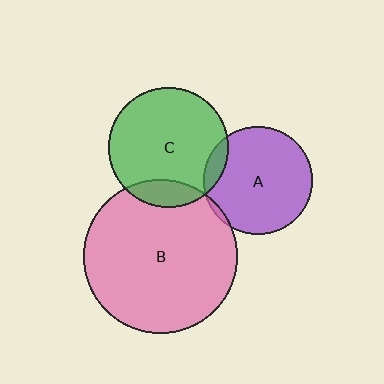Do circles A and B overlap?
Yes.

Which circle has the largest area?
Circle B (pink).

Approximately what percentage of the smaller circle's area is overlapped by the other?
Approximately 5%.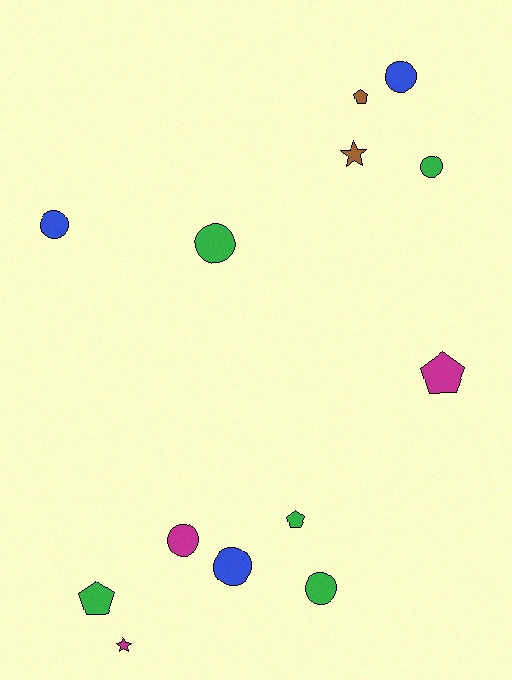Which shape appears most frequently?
Circle, with 7 objects.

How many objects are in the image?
There are 13 objects.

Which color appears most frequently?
Green, with 5 objects.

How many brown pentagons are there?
There is 1 brown pentagon.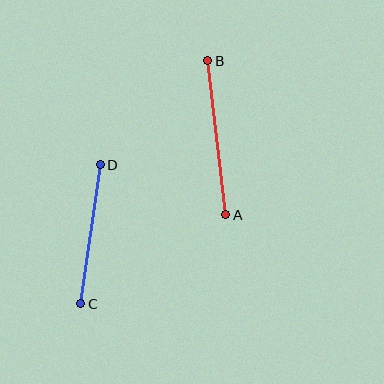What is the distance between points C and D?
The distance is approximately 140 pixels.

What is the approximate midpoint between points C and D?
The midpoint is at approximately (90, 234) pixels.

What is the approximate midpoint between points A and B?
The midpoint is at approximately (217, 138) pixels.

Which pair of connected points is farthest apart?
Points A and B are farthest apart.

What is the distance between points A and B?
The distance is approximately 155 pixels.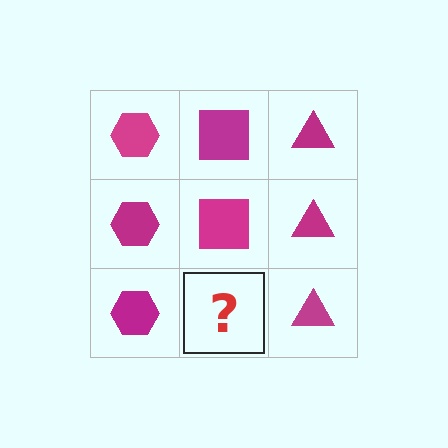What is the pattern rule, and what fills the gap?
The rule is that each column has a consistent shape. The gap should be filled with a magenta square.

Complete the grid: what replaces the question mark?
The question mark should be replaced with a magenta square.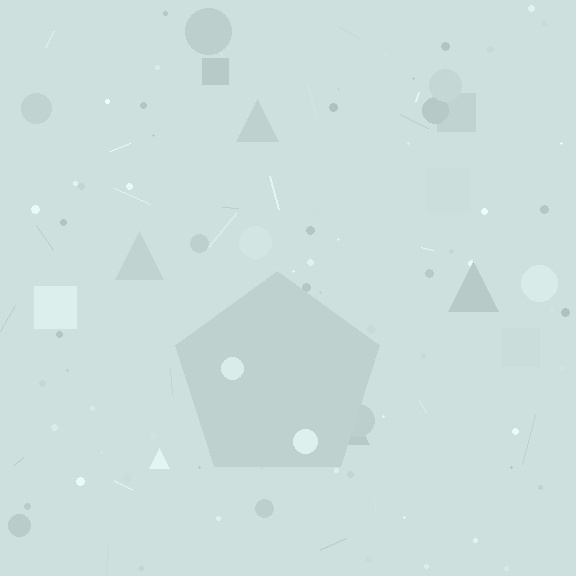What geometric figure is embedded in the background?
A pentagon is embedded in the background.